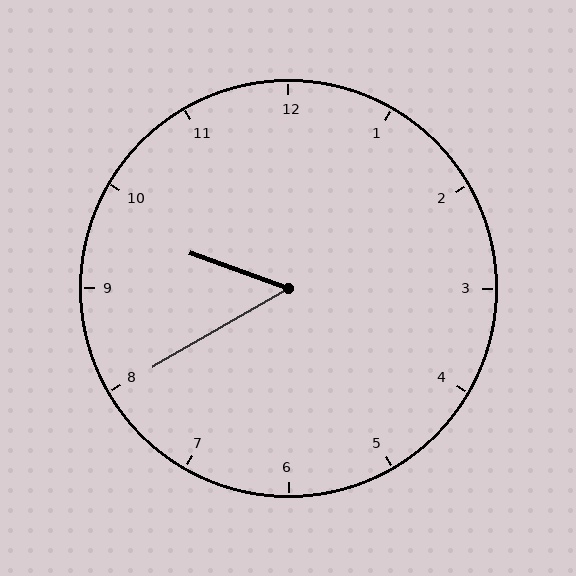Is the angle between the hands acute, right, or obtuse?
It is acute.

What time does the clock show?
9:40.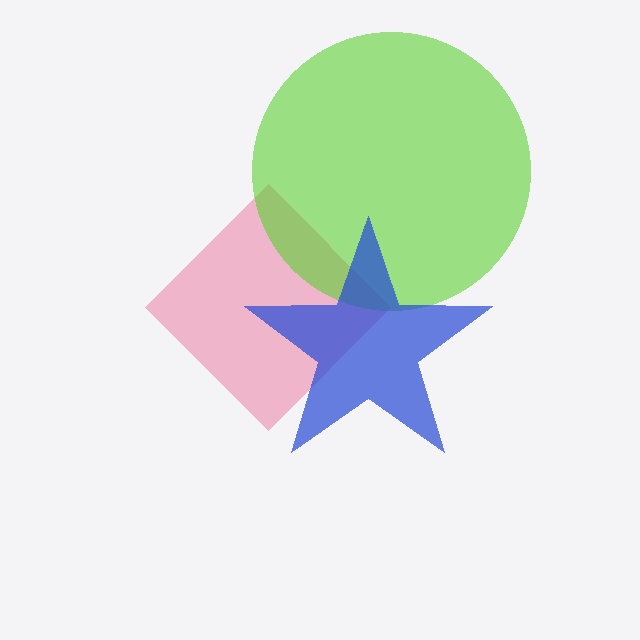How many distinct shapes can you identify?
There are 3 distinct shapes: a pink diamond, a lime circle, a blue star.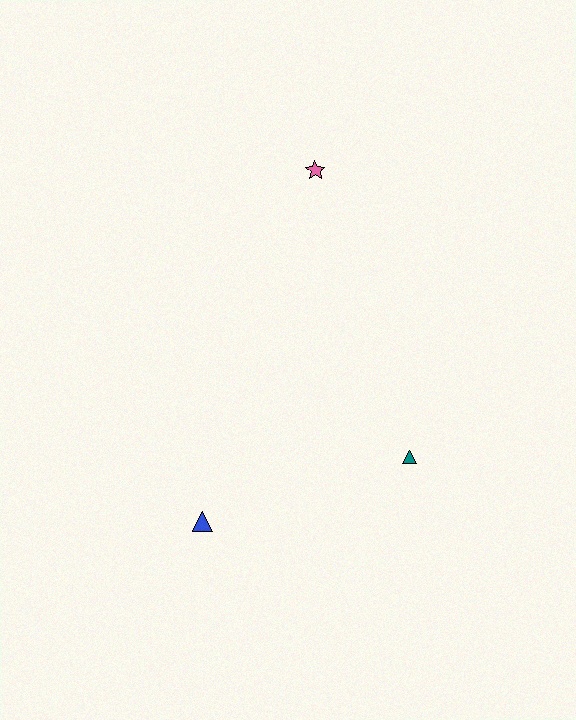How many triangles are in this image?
There are 2 triangles.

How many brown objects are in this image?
There are no brown objects.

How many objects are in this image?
There are 3 objects.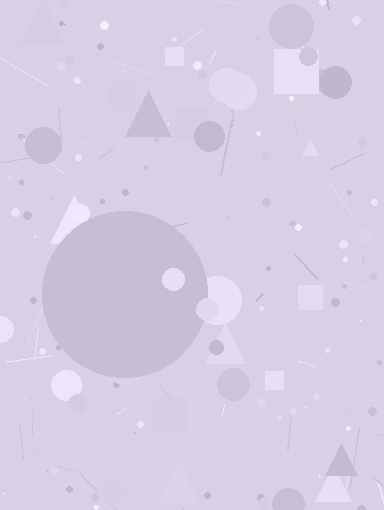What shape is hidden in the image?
A circle is hidden in the image.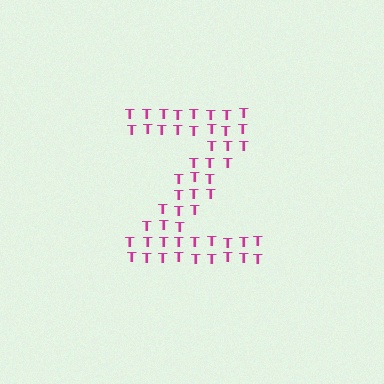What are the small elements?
The small elements are letter T's.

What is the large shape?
The large shape is the letter Z.